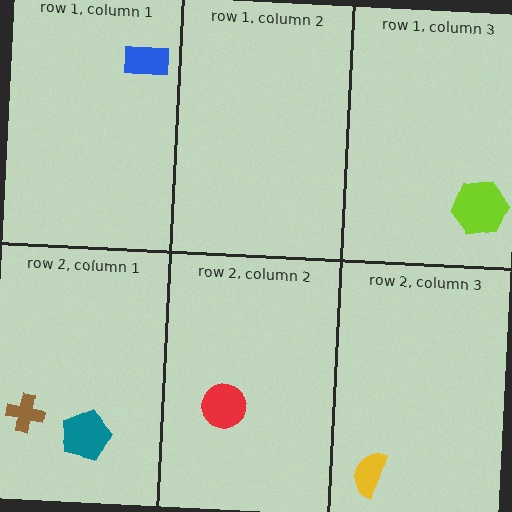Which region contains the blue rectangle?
The row 1, column 1 region.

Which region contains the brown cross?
The row 2, column 1 region.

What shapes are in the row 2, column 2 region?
The red circle.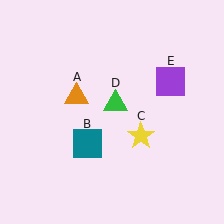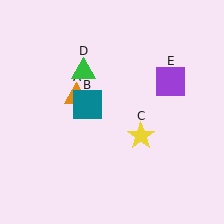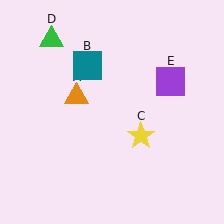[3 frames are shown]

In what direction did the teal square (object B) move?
The teal square (object B) moved up.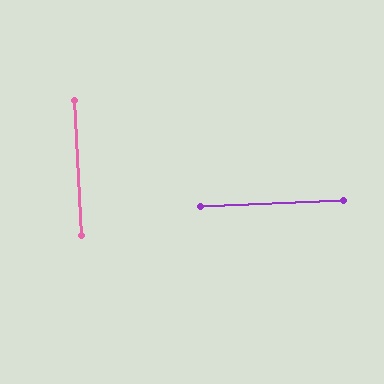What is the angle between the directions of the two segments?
Approximately 89 degrees.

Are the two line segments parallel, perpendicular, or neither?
Perpendicular — they meet at approximately 89°.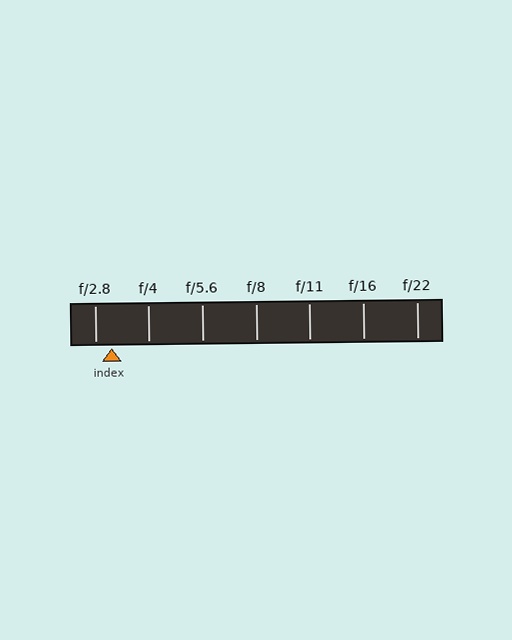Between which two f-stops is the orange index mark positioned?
The index mark is between f/2.8 and f/4.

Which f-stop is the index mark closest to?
The index mark is closest to f/2.8.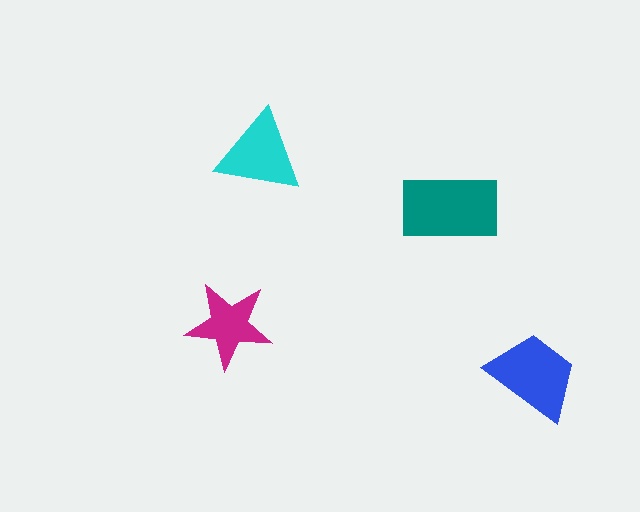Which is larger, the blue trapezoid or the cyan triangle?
The blue trapezoid.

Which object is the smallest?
The magenta star.